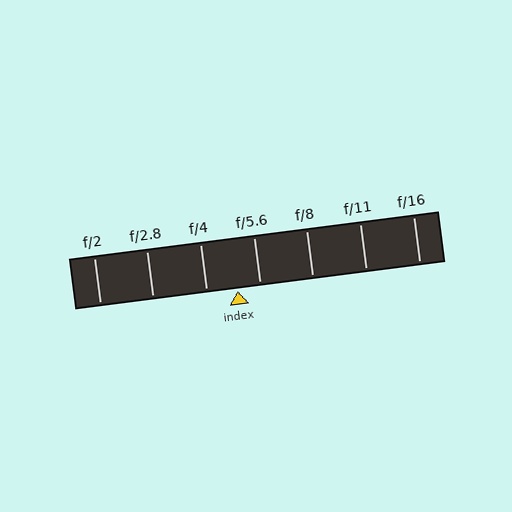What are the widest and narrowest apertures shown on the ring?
The widest aperture shown is f/2 and the narrowest is f/16.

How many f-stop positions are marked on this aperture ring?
There are 7 f-stop positions marked.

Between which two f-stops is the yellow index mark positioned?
The index mark is between f/4 and f/5.6.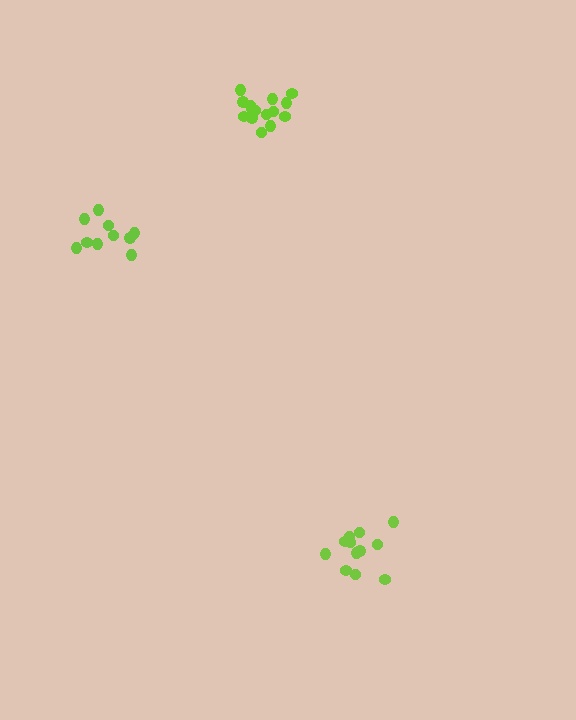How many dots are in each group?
Group 1: 15 dots, Group 2: 10 dots, Group 3: 12 dots (37 total).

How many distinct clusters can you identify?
There are 3 distinct clusters.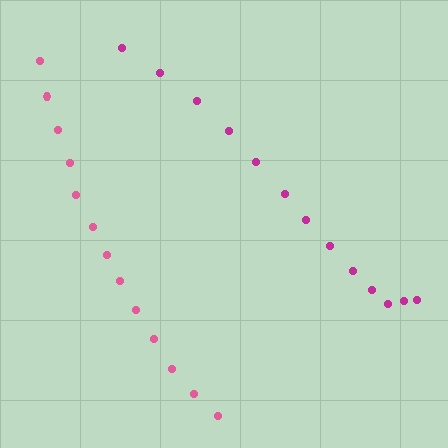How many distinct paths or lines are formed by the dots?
There are 2 distinct paths.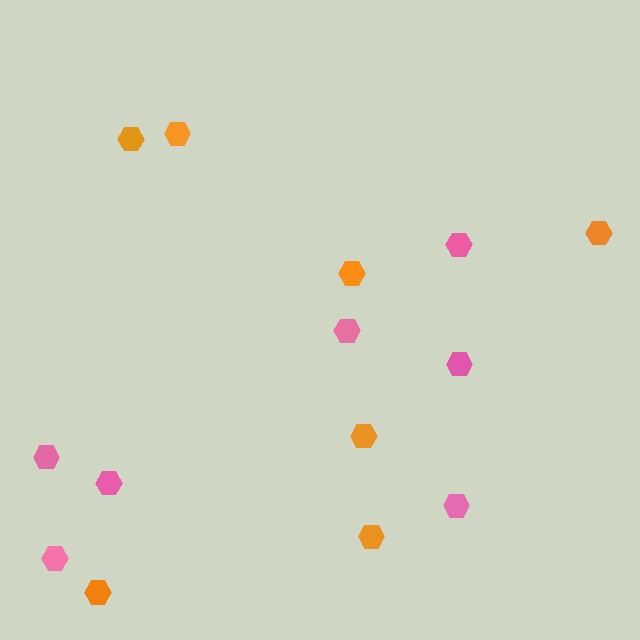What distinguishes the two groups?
There are 2 groups: one group of orange hexagons (7) and one group of pink hexagons (7).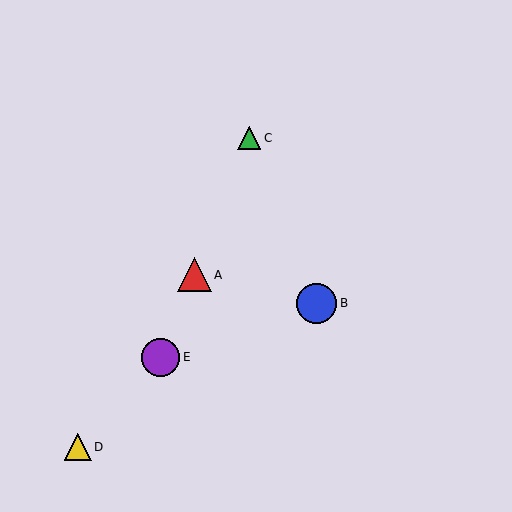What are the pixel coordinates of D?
Object D is at (78, 447).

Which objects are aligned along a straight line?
Objects A, C, E are aligned along a straight line.